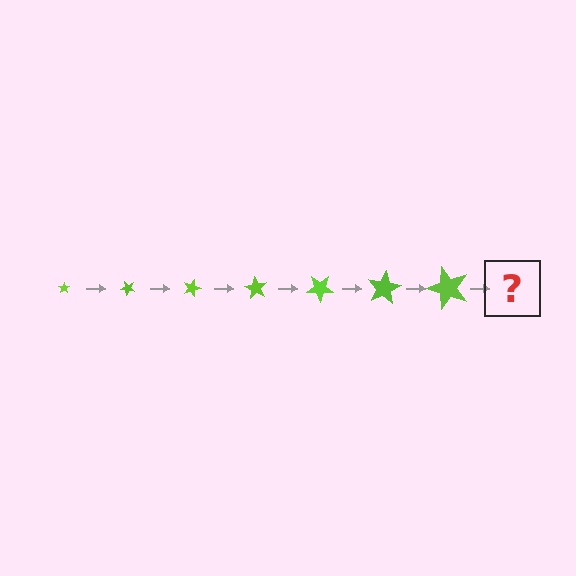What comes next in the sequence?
The next element should be a star, larger than the previous one and rotated 315 degrees from the start.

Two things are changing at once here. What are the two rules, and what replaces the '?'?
The two rules are that the star grows larger each step and it rotates 45 degrees each step. The '?' should be a star, larger than the previous one and rotated 315 degrees from the start.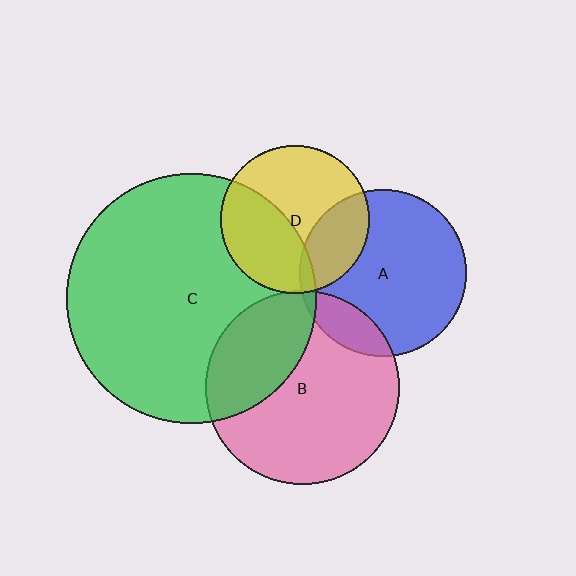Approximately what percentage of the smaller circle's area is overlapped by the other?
Approximately 15%.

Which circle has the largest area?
Circle C (green).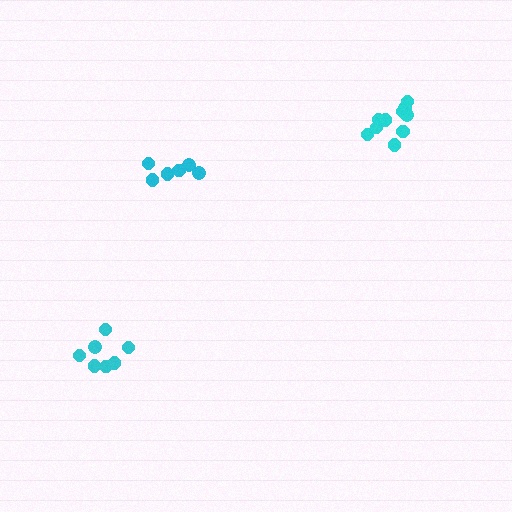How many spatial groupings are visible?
There are 3 spatial groupings.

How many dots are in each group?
Group 1: 7 dots, Group 2: 6 dots, Group 3: 11 dots (24 total).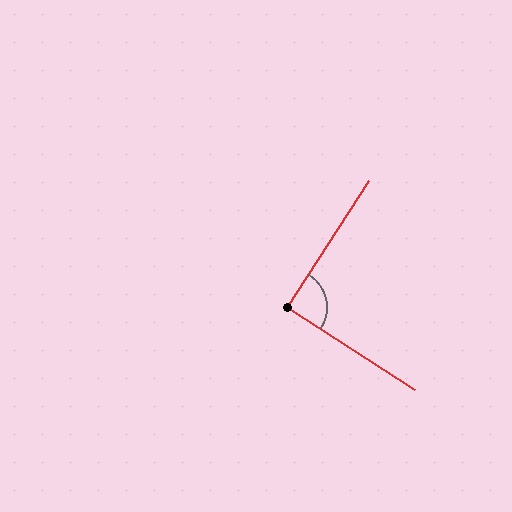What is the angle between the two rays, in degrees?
Approximately 91 degrees.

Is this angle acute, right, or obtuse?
It is approximately a right angle.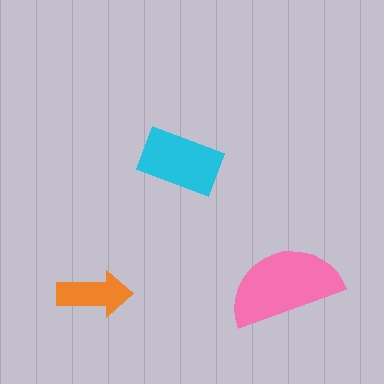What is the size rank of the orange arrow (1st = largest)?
3rd.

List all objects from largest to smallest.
The pink semicircle, the cyan rectangle, the orange arrow.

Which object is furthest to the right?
The pink semicircle is rightmost.